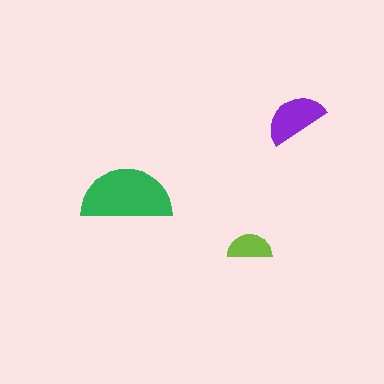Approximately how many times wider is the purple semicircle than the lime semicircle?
About 1.5 times wider.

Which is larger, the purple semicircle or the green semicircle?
The green one.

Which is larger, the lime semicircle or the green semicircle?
The green one.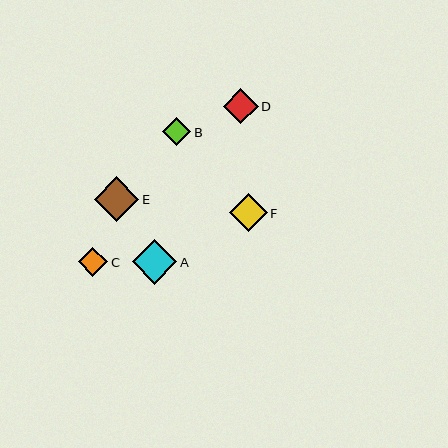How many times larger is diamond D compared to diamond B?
Diamond D is approximately 1.2 times the size of diamond B.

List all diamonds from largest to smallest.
From largest to smallest: A, E, F, D, C, B.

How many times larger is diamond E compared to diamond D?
Diamond E is approximately 1.3 times the size of diamond D.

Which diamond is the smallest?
Diamond B is the smallest with a size of approximately 28 pixels.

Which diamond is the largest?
Diamond A is the largest with a size of approximately 45 pixels.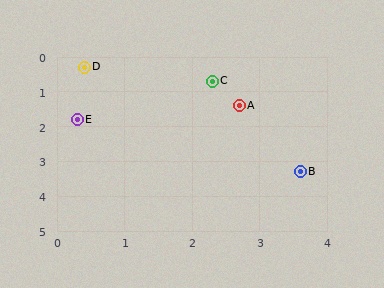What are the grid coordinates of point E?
Point E is at approximately (0.3, 1.8).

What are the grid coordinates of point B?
Point B is at approximately (3.6, 3.3).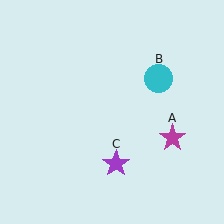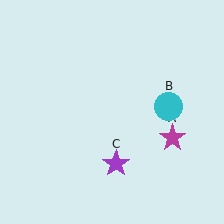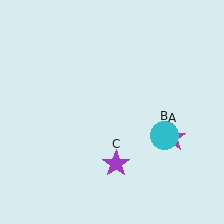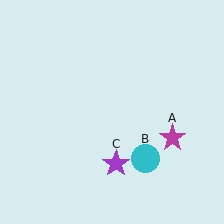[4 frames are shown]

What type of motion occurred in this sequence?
The cyan circle (object B) rotated clockwise around the center of the scene.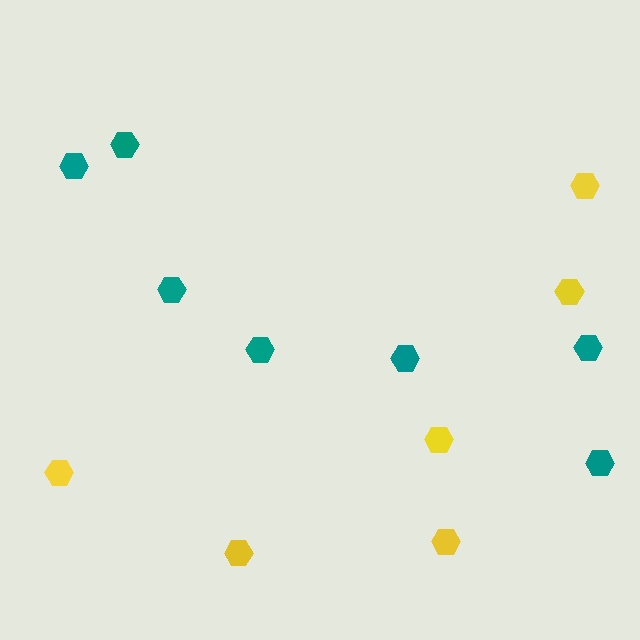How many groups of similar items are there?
There are 2 groups: one group of teal hexagons (7) and one group of yellow hexagons (6).